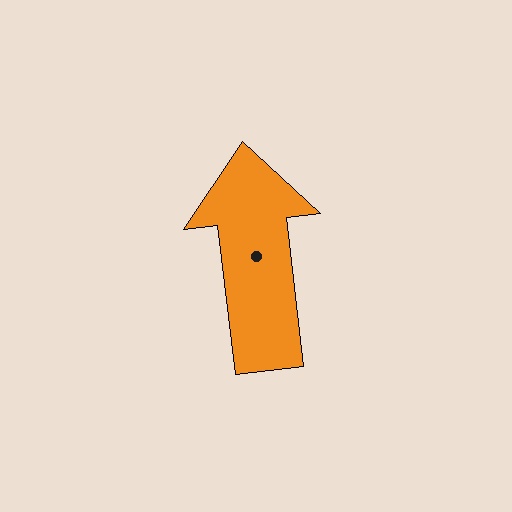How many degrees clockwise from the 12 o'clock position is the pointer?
Approximately 353 degrees.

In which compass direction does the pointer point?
North.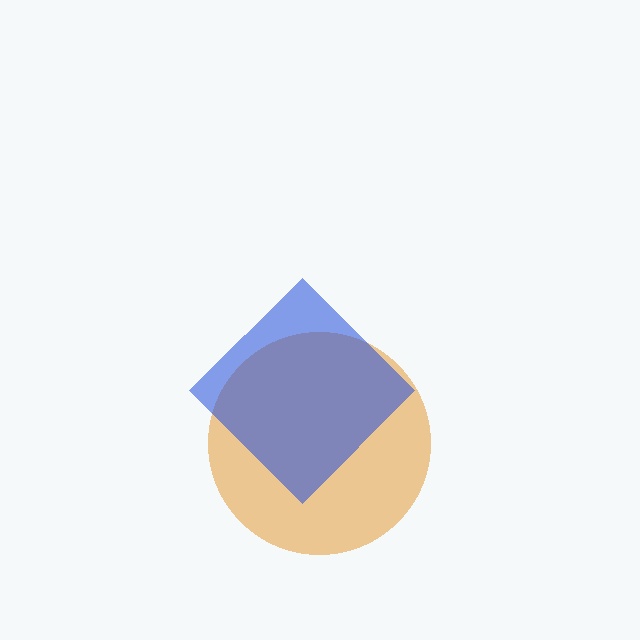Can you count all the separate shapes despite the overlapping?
Yes, there are 2 separate shapes.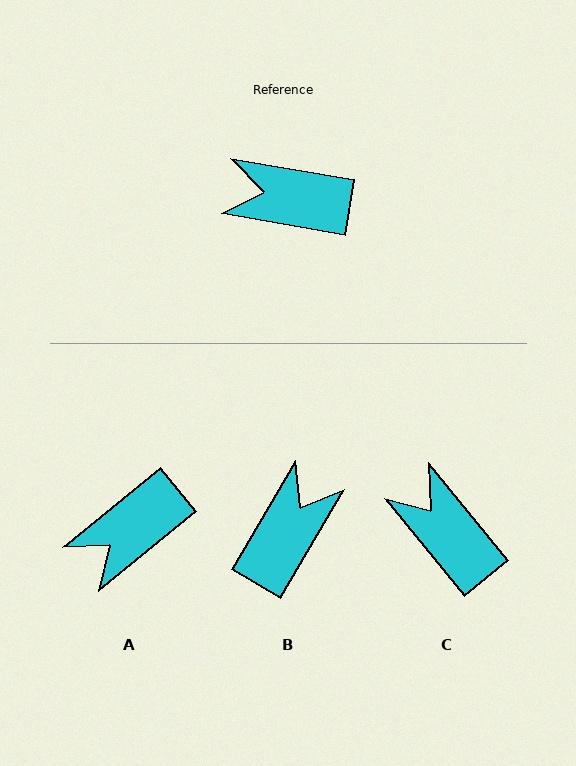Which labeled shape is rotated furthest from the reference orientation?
B, about 111 degrees away.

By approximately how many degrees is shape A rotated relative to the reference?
Approximately 49 degrees counter-clockwise.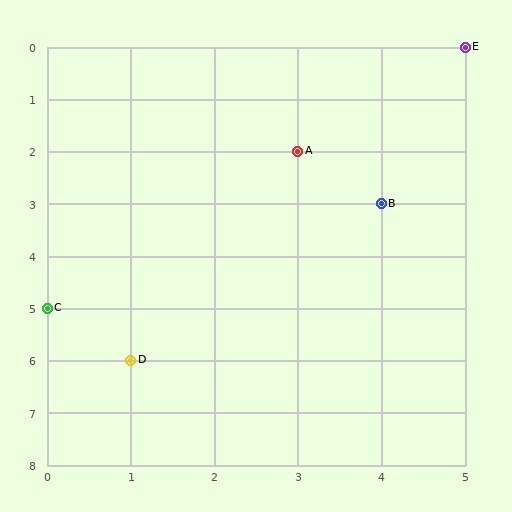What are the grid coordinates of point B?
Point B is at grid coordinates (4, 3).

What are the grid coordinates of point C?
Point C is at grid coordinates (0, 5).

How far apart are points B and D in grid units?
Points B and D are 3 columns and 3 rows apart (about 4.2 grid units diagonally).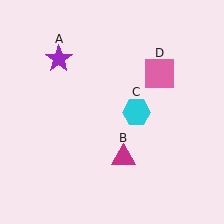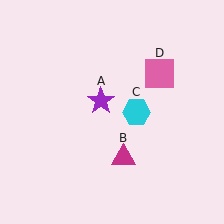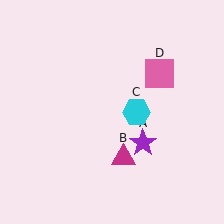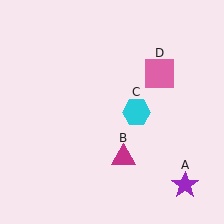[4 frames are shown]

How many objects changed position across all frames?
1 object changed position: purple star (object A).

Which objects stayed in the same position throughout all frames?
Magenta triangle (object B) and cyan hexagon (object C) and pink square (object D) remained stationary.